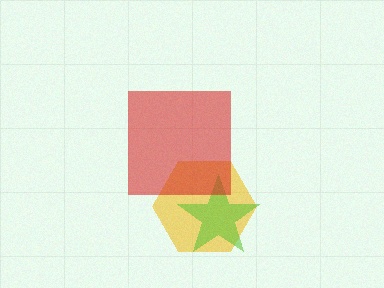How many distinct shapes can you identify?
There are 3 distinct shapes: a yellow hexagon, a lime star, a red square.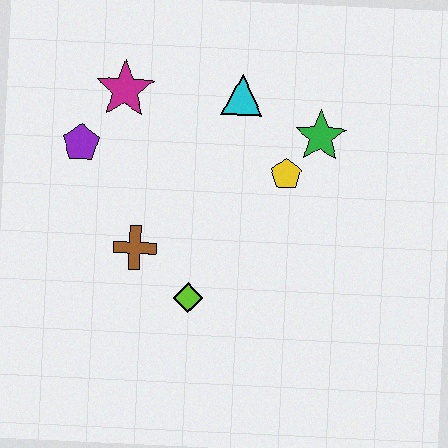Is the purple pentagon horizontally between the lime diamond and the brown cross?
No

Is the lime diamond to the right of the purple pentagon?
Yes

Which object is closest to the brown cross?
The lime diamond is closest to the brown cross.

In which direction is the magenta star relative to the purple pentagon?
The magenta star is above the purple pentagon.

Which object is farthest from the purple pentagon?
The green star is farthest from the purple pentagon.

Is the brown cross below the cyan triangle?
Yes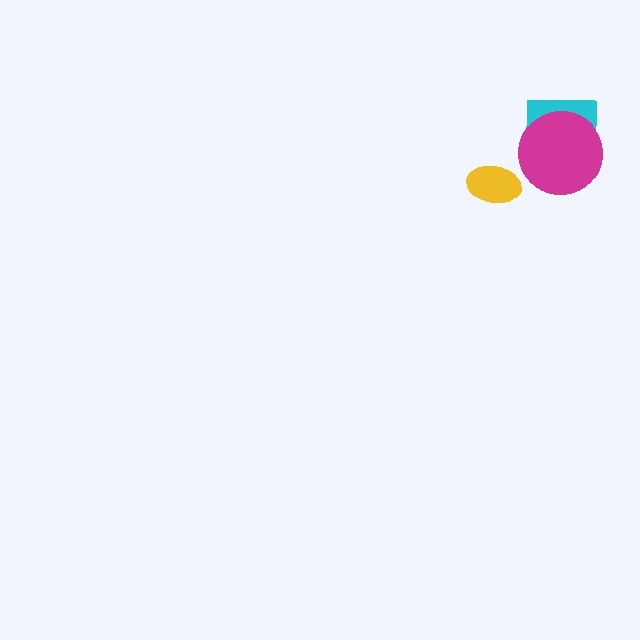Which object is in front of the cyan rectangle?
The magenta circle is in front of the cyan rectangle.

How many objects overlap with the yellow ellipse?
0 objects overlap with the yellow ellipse.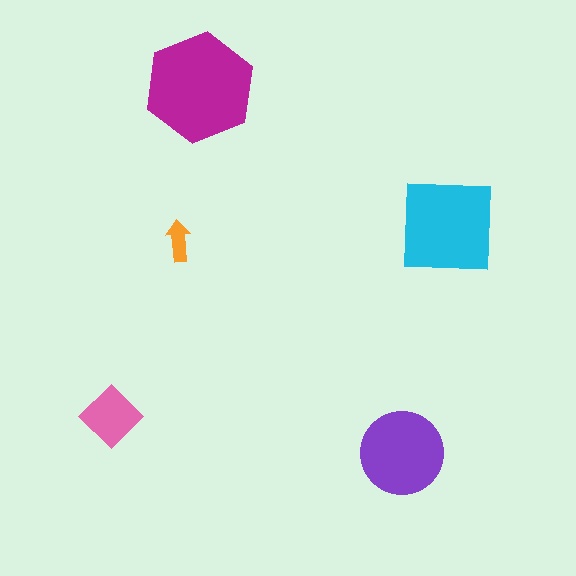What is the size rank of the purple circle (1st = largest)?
3rd.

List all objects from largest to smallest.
The magenta hexagon, the cyan square, the purple circle, the pink diamond, the orange arrow.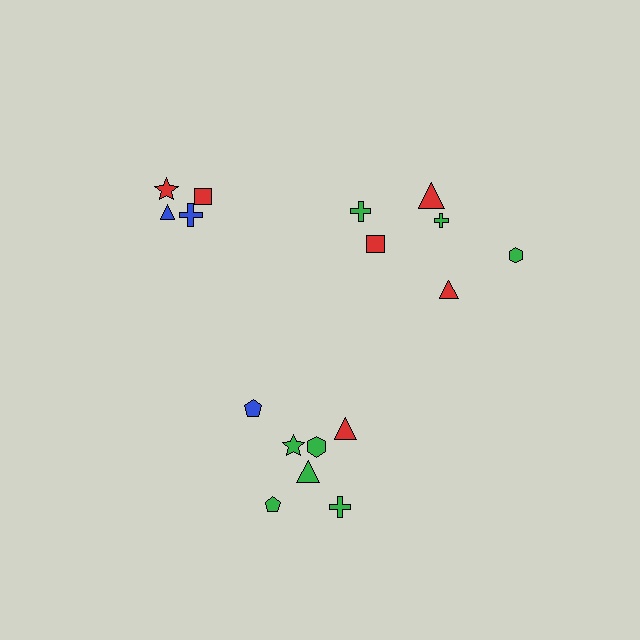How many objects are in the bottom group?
There are 7 objects.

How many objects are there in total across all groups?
There are 17 objects.